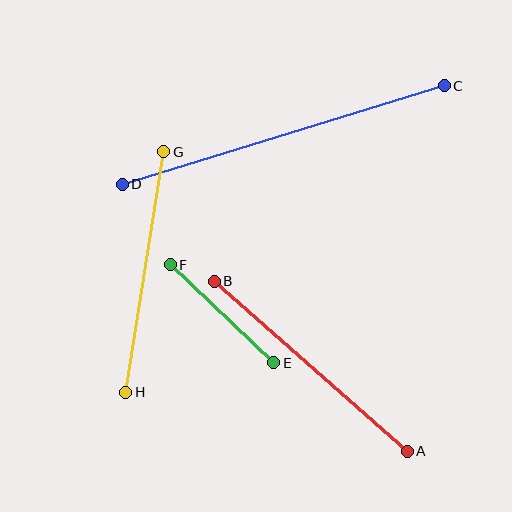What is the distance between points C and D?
The distance is approximately 336 pixels.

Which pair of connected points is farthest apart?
Points C and D are farthest apart.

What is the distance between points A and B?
The distance is approximately 257 pixels.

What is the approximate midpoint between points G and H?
The midpoint is at approximately (145, 272) pixels.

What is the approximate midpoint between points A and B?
The midpoint is at approximately (311, 366) pixels.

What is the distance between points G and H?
The distance is approximately 243 pixels.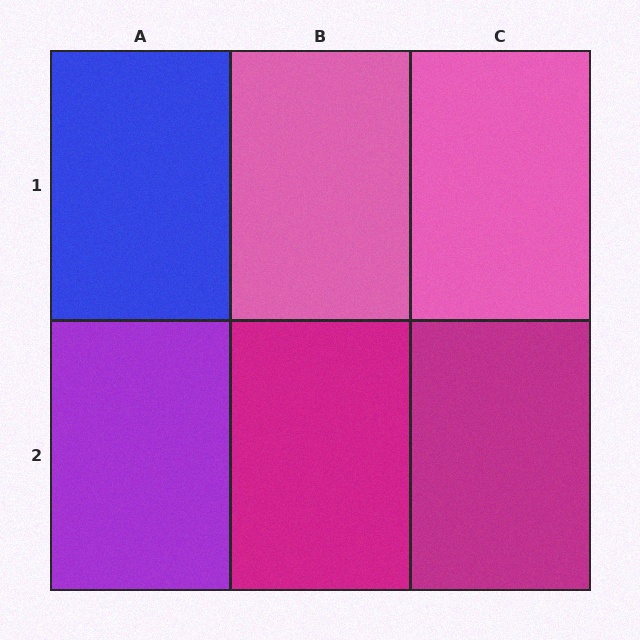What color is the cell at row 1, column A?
Blue.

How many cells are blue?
1 cell is blue.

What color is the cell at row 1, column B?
Pink.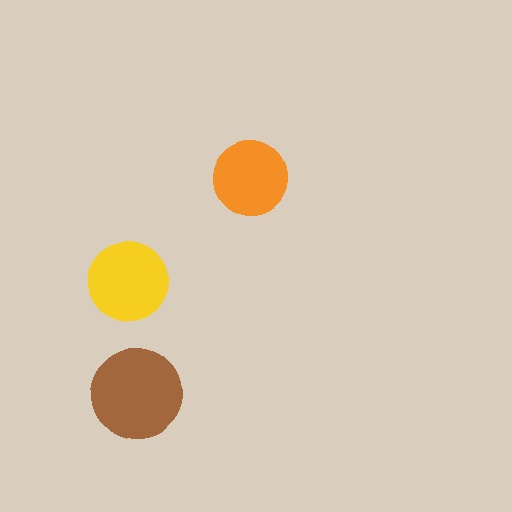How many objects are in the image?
There are 3 objects in the image.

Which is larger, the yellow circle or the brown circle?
The brown one.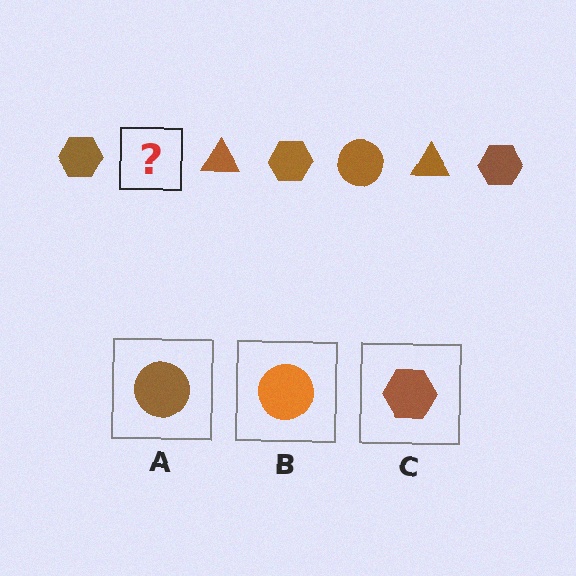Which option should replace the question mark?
Option A.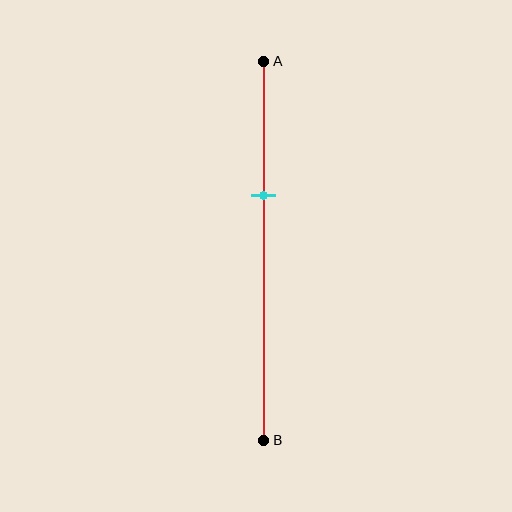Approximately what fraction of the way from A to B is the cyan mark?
The cyan mark is approximately 35% of the way from A to B.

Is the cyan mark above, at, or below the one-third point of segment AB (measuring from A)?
The cyan mark is approximately at the one-third point of segment AB.